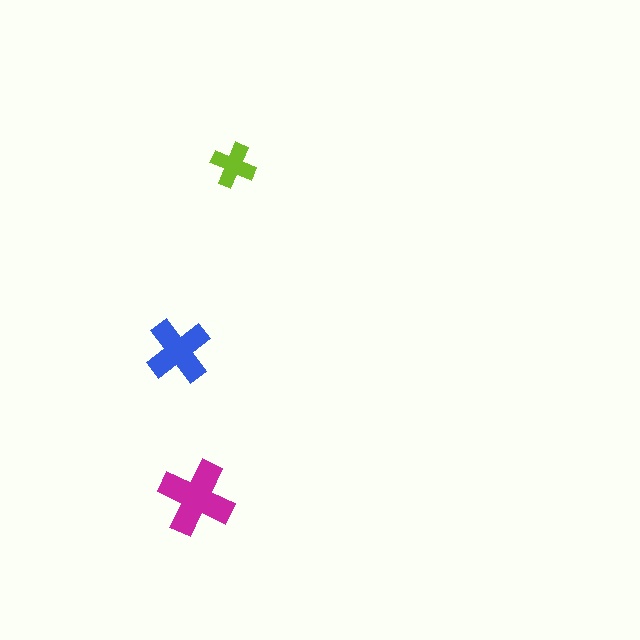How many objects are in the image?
There are 3 objects in the image.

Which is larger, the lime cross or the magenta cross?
The magenta one.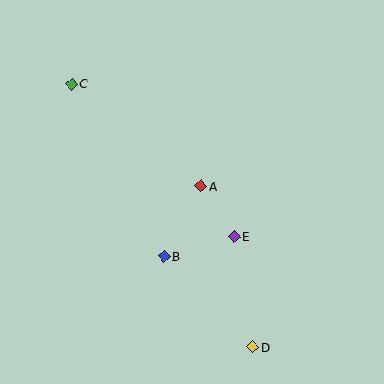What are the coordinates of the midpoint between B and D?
The midpoint between B and D is at (208, 302).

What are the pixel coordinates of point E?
Point E is at (234, 236).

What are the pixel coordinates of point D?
Point D is at (253, 347).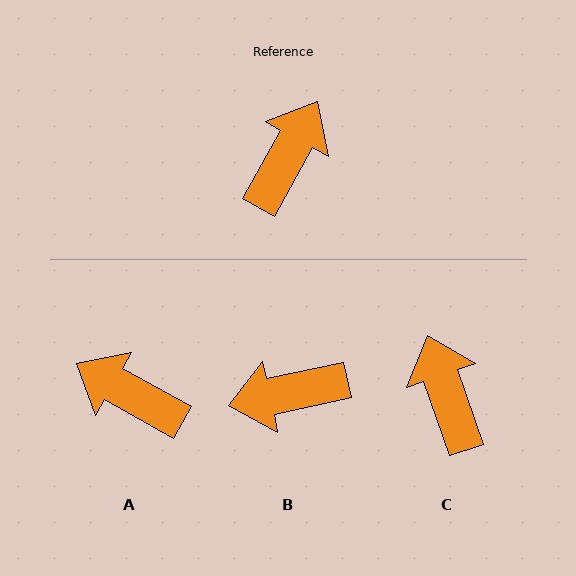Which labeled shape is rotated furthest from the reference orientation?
B, about 131 degrees away.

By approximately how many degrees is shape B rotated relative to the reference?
Approximately 131 degrees counter-clockwise.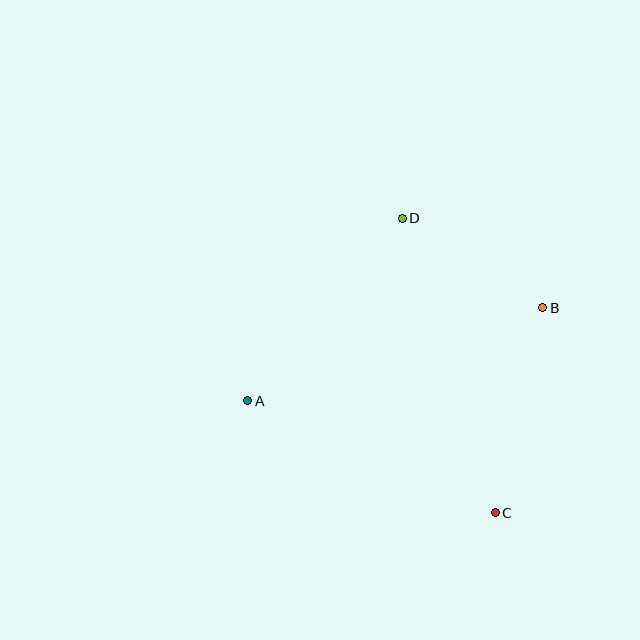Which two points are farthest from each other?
Points A and B are farthest from each other.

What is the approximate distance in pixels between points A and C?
The distance between A and C is approximately 271 pixels.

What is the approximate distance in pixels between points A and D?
The distance between A and D is approximately 239 pixels.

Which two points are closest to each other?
Points B and D are closest to each other.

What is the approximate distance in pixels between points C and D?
The distance between C and D is approximately 309 pixels.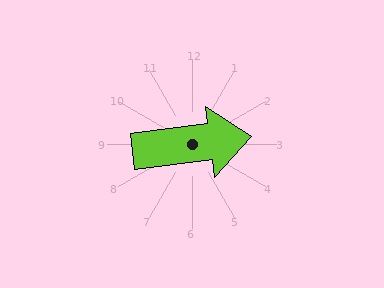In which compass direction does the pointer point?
East.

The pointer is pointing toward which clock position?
Roughly 3 o'clock.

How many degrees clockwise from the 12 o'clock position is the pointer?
Approximately 83 degrees.